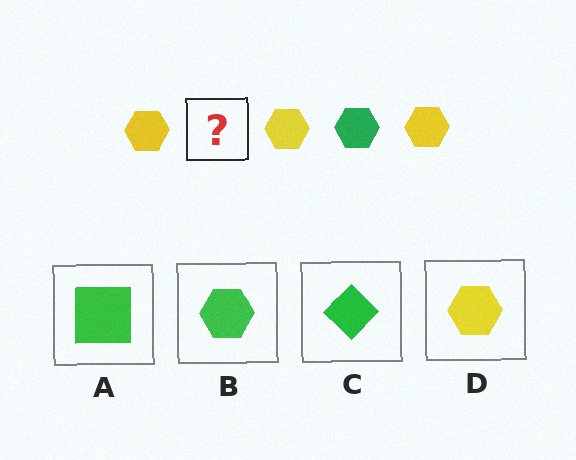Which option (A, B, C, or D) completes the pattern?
B.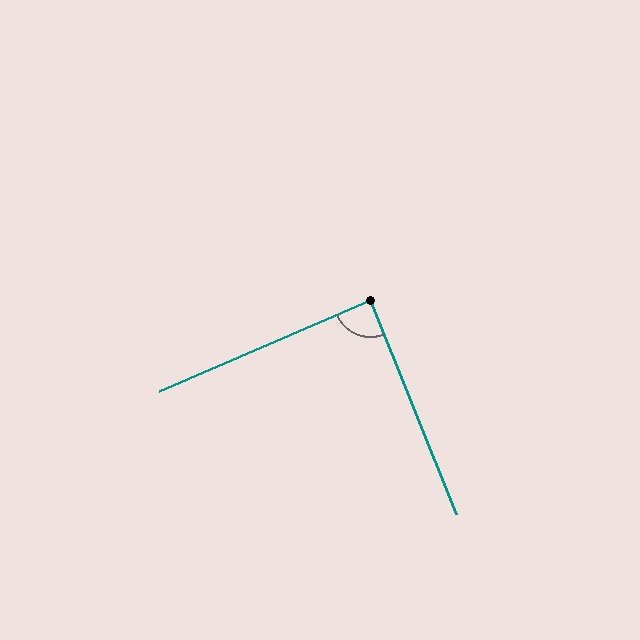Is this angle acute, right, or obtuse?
It is approximately a right angle.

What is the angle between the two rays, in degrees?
Approximately 88 degrees.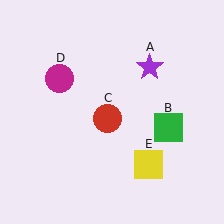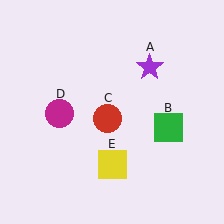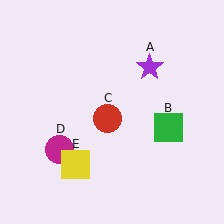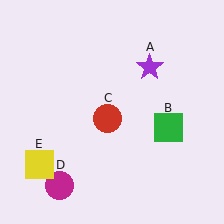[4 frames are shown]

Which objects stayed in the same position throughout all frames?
Purple star (object A) and green square (object B) and red circle (object C) remained stationary.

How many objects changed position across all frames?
2 objects changed position: magenta circle (object D), yellow square (object E).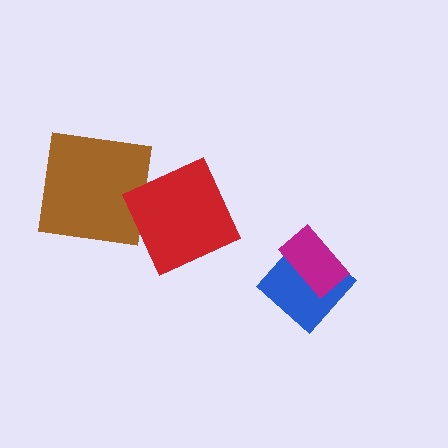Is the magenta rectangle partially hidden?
No, no other shape covers it.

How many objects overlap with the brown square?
0 objects overlap with the brown square.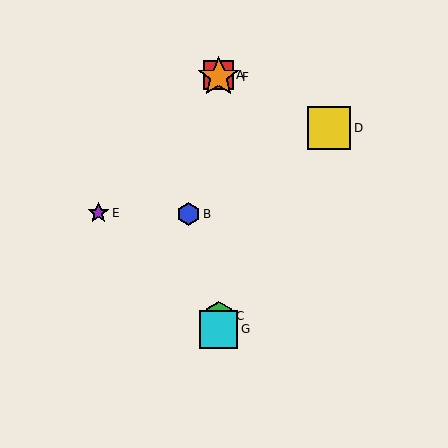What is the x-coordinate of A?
Object A is at x≈219.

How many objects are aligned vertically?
4 objects (A, C, F, G) are aligned vertically.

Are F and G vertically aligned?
Yes, both are at x≈219.